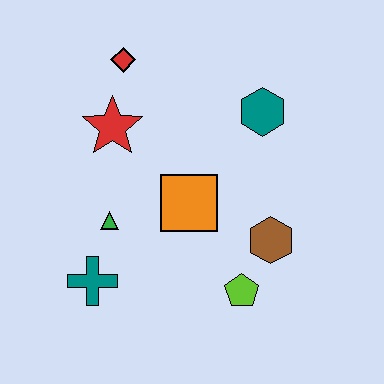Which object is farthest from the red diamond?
The lime pentagon is farthest from the red diamond.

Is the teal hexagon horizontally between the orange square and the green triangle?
No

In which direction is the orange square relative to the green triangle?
The orange square is to the right of the green triangle.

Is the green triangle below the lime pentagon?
No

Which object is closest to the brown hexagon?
The lime pentagon is closest to the brown hexagon.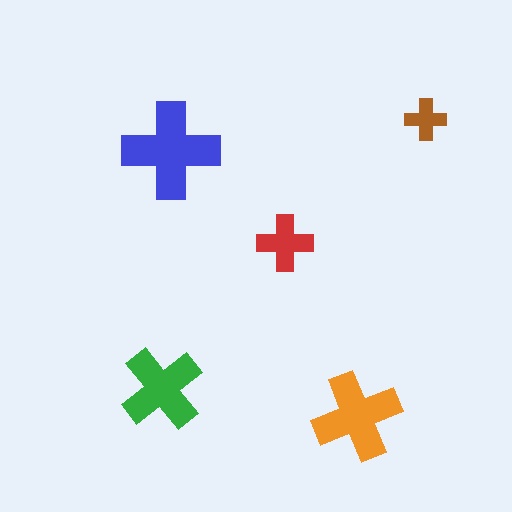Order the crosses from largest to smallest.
the blue one, the orange one, the green one, the red one, the brown one.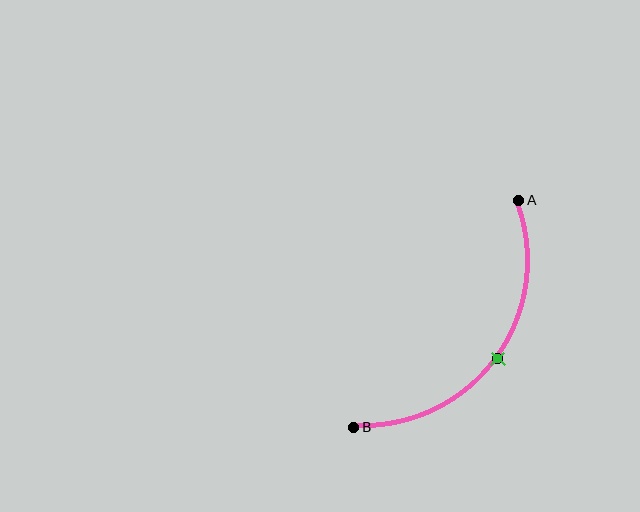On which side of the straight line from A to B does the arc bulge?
The arc bulges below and to the right of the straight line connecting A and B.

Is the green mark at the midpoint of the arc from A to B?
Yes. The green mark lies on the arc at equal arc-length from both A and B — it is the arc midpoint.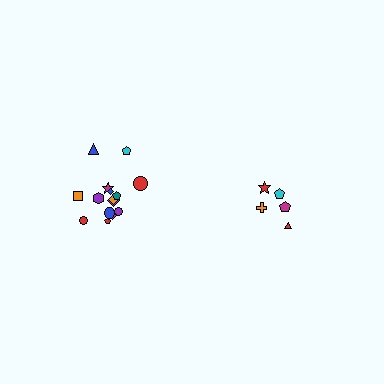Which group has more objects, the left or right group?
The left group.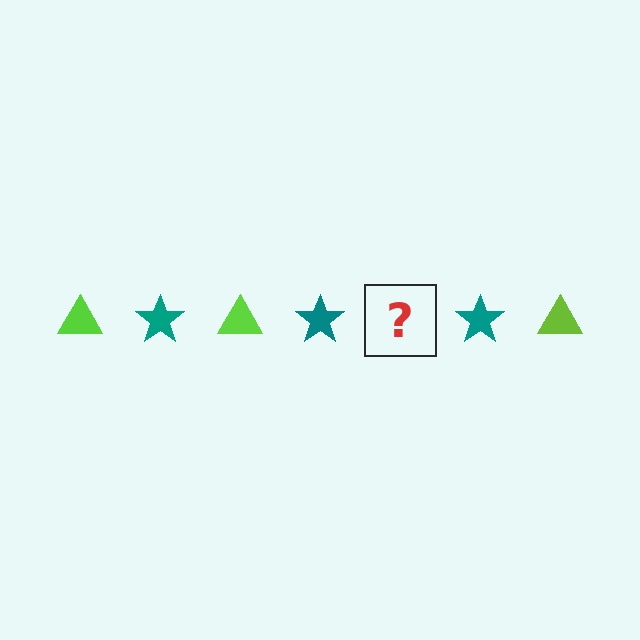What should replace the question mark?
The question mark should be replaced with a lime triangle.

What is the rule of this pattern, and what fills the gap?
The rule is that the pattern alternates between lime triangle and teal star. The gap should be filled with a lime triangle.